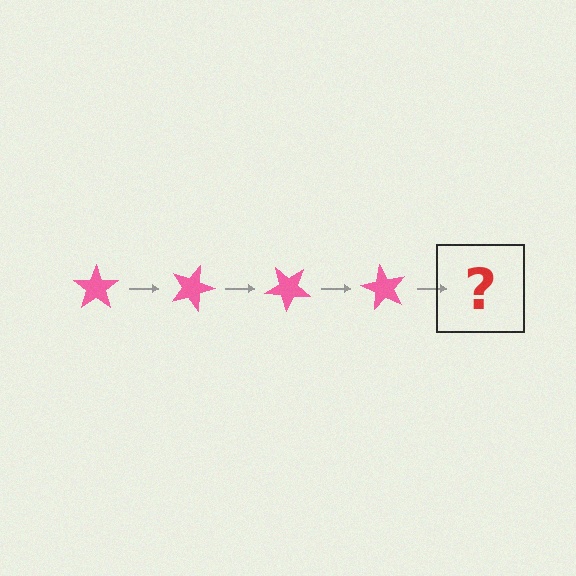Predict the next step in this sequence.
The next step is a pink star rotated 80 degrees.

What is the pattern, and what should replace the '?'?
The pattern is that the star rotates 20 degrees each step. The '?' should be a pink star rotated 80 degrees.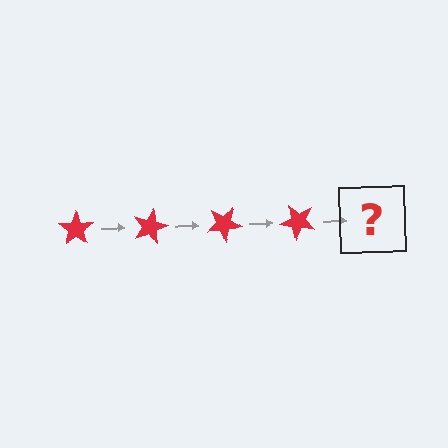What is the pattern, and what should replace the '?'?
The pattern is that the star rotates 15 degrees each step. The '?' should be a red star rotated 60 degrees.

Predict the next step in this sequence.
The next step is a red star rotated 60 degrees.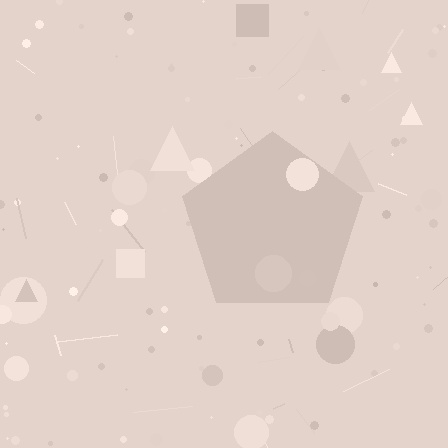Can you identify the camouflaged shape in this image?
The camouflaged shape is a pentagon.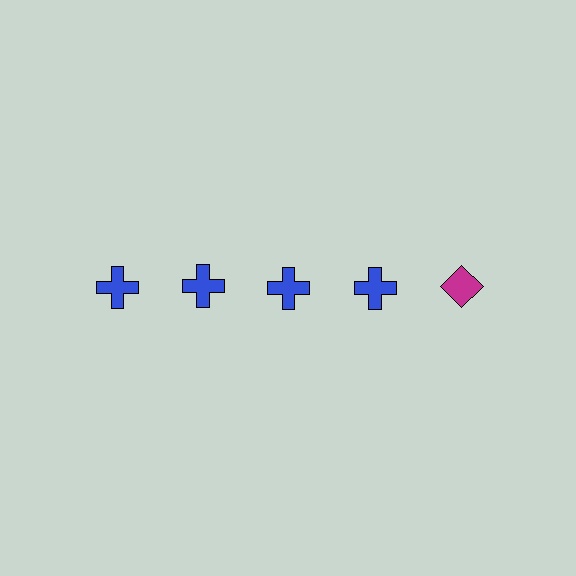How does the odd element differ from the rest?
It differs in both color (magenta instead of blue) and shape (diamond instead of cross).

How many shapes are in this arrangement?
There are 5 shapes arranged in a grid pattern.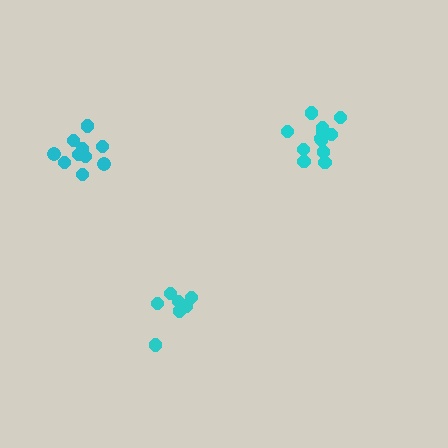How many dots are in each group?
Group 1: 10 dots, Group 2: 7 dots, Group 3: 12 dots (29 total).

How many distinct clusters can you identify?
There are 3 distinct clusters.